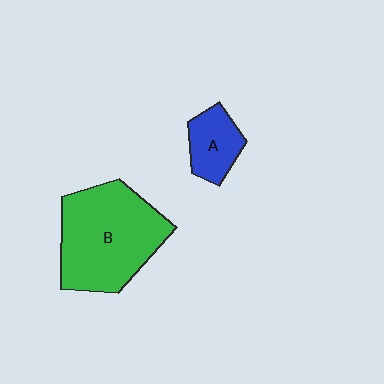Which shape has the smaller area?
Shape A (blue).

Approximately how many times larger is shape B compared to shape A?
Approximately 2.9 times.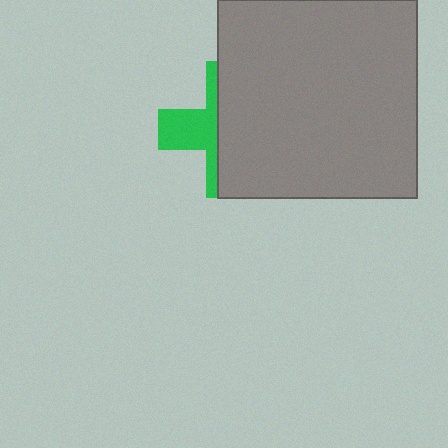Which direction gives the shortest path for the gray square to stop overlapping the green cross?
Moving right gives the shortest separation.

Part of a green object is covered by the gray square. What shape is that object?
It is a cross.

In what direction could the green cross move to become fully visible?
The green cross could move left. That would shift it out from behind the gray square entirely.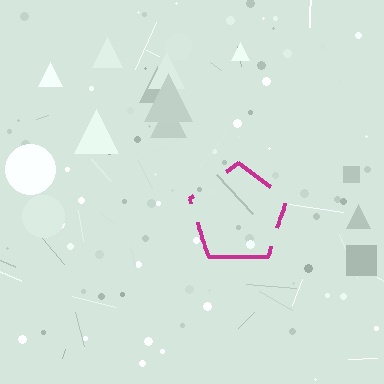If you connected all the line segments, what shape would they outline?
They would outline a pentagon.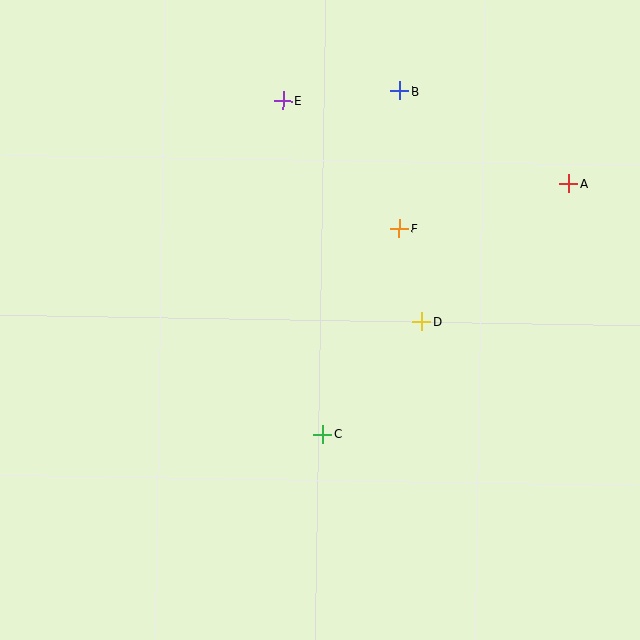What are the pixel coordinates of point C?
Point C is at (323, 434).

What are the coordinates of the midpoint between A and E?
The midpoint between A and E is at (426, 142).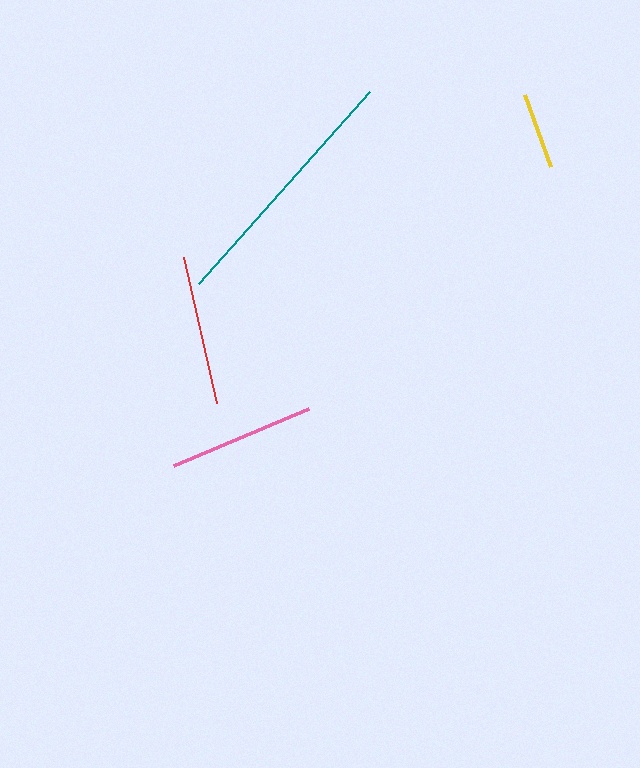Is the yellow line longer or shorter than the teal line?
The teal line is longer than the yellow line.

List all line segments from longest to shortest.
From longest to shortest: teal, red, pink, yellow.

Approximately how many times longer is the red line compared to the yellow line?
The red line is approximately 2.0 times the length of the yellow line.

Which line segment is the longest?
The teal line is the longest at approximately 257 pixels.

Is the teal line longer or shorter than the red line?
The teal line is longer than the red line.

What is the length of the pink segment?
The pink segment is approximately 147 pixels long.